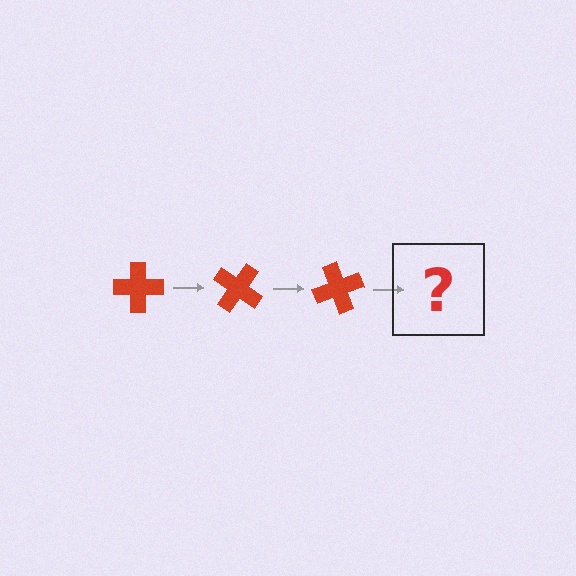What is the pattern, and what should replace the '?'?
The pattern is that the cross rotates 35 degrees each step. The '?' should be a red cross rotated 105 degrees.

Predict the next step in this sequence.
The next step is a red cross rotated 105 degrees.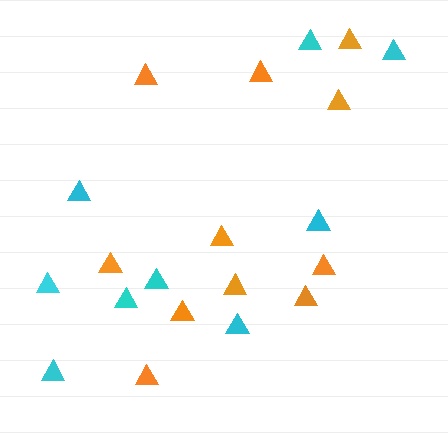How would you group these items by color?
There are 2 groups: one group of orange triangles (11) and one group of cyan triangles (9).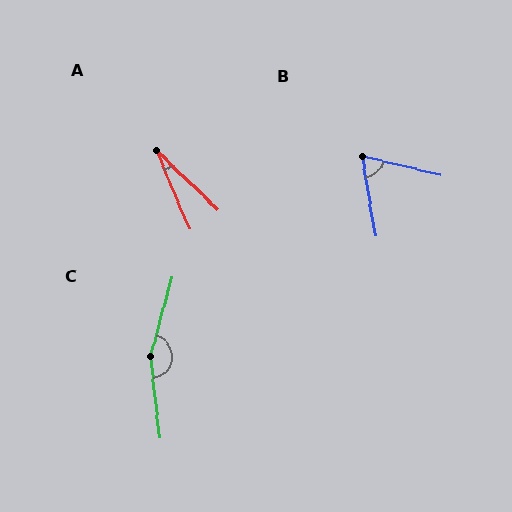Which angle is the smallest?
A, at approximately 24 degrees.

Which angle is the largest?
C, at approximately 158 degrees.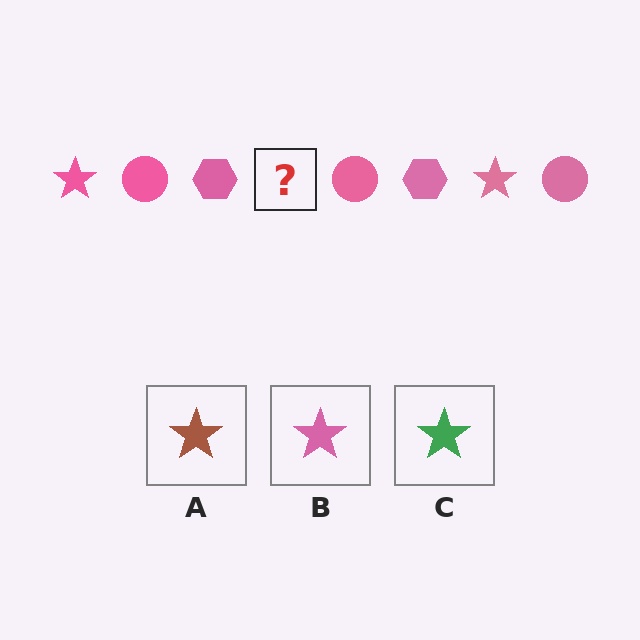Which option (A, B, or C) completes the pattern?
B.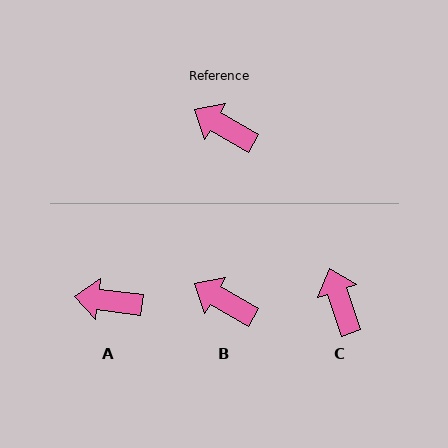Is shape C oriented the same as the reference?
No, it is off by about 42 degrees.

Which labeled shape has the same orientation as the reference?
B.